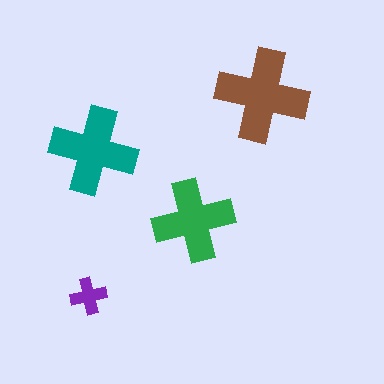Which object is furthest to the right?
The brown cross is rightmost.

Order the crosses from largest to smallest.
the brown one, the teal one, the green one, the purple one.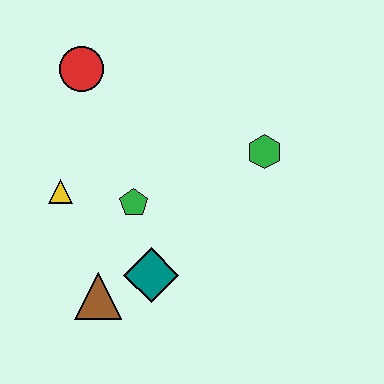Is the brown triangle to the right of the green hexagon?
No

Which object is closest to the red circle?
The yellow triangle is closest to the red circle.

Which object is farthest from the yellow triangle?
The green hexagon is farthest from the yellow triangle.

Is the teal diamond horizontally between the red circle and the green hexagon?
Yes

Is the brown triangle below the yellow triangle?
Yes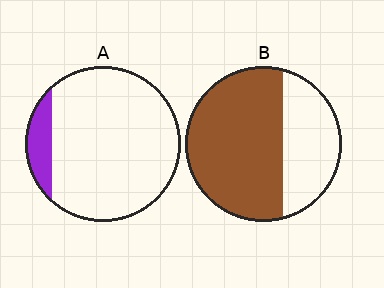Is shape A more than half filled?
No.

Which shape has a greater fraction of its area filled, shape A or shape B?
Shape B.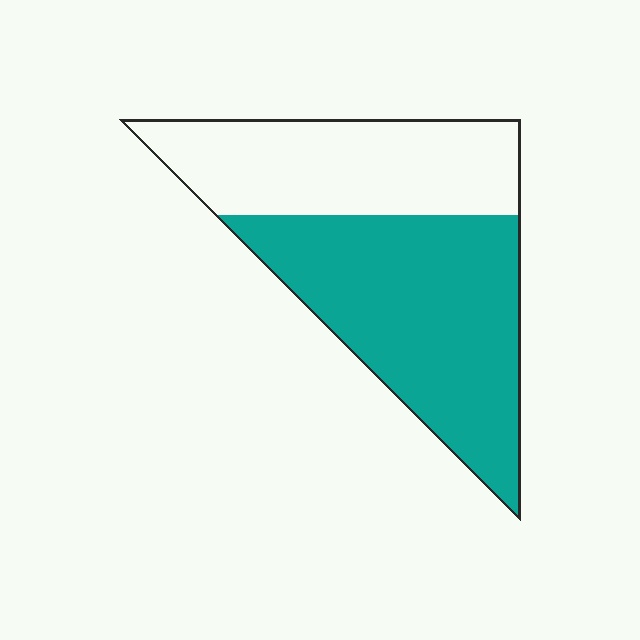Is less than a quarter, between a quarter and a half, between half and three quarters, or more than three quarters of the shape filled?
Between half and three quarters.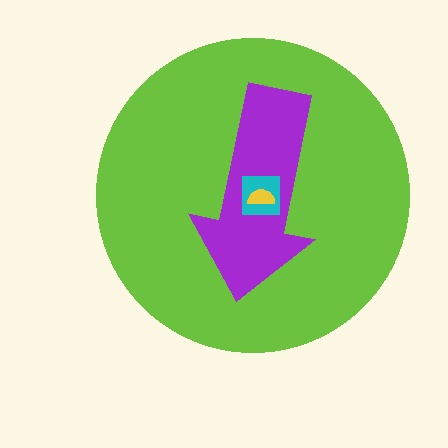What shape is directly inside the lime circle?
The purple arrow.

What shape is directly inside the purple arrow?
The cyan square.